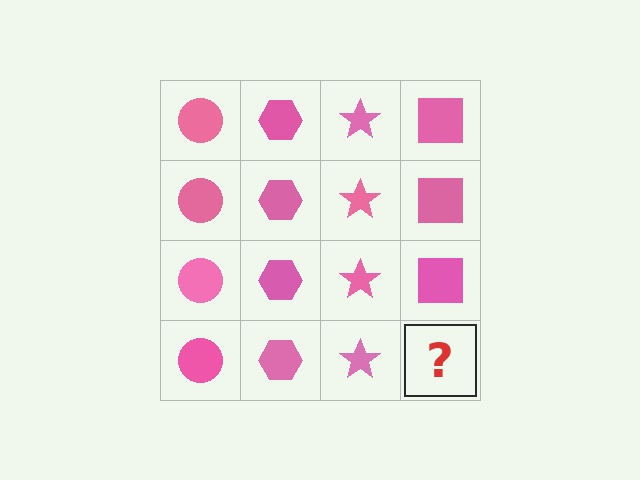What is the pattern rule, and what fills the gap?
The rule is that each column has a consistent shape. The gap should be filled with a pink square.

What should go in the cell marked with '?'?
The missing cell should contain a pink square.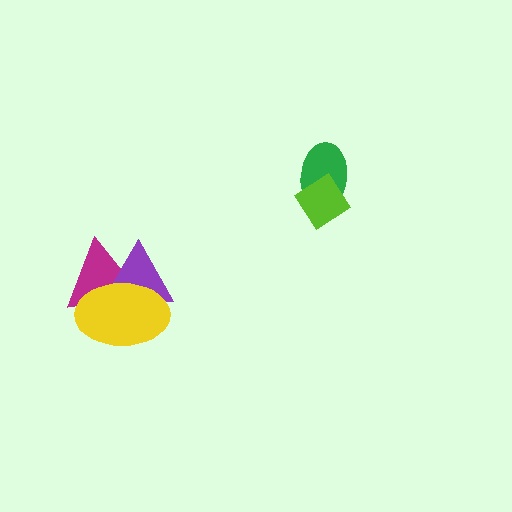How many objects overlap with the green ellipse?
1 object overlaps with the green ellipse.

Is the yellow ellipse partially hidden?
No, no other shape covers it.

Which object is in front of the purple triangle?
The yellow ellipse is in front of the purple triangle.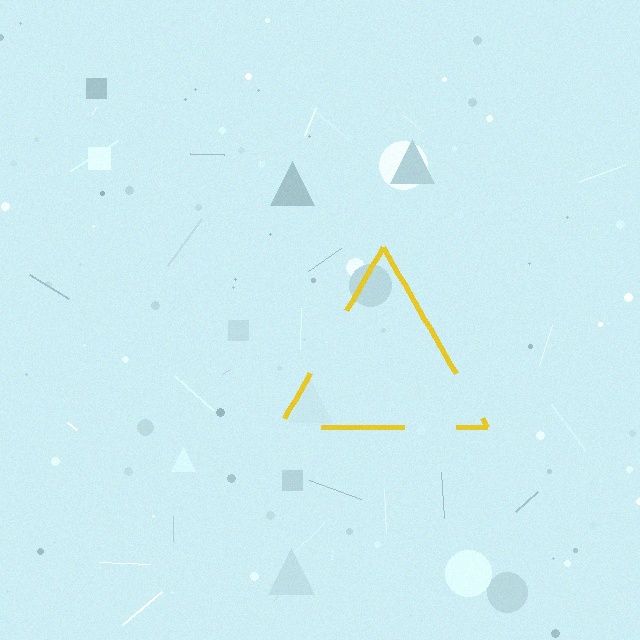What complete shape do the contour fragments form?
The contour fragments form a triangle.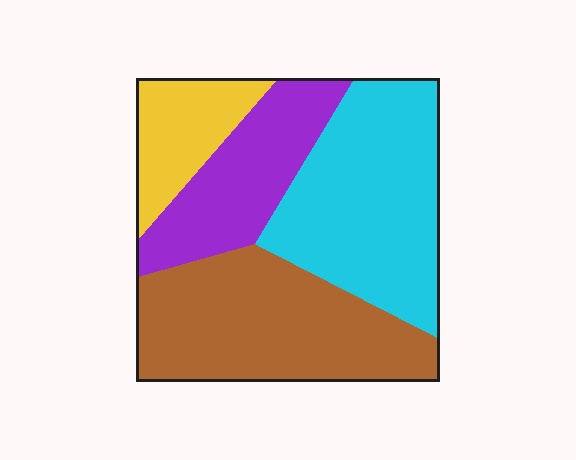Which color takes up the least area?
Yellow, at roughly 15%.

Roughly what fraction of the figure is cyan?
Cyan takes up about one third (1/3) of the figure.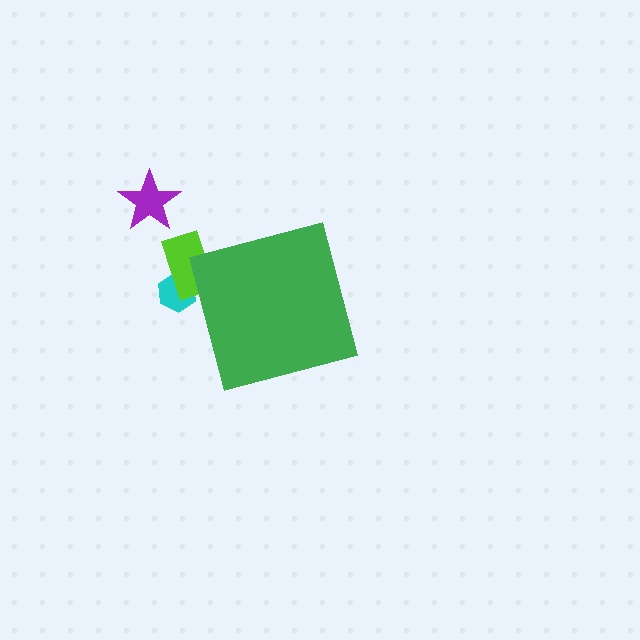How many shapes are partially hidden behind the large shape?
2 shapes are partially hidden.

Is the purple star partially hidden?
No, the purple star is fully visible.